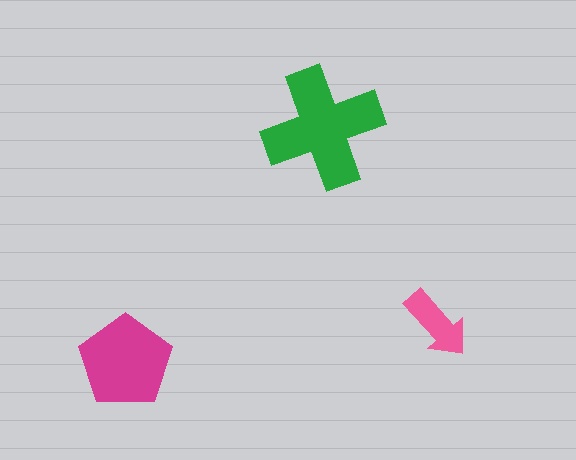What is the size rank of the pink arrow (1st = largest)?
3rd.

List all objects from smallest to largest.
The pink arrow, the magenta pentagon, the green cross.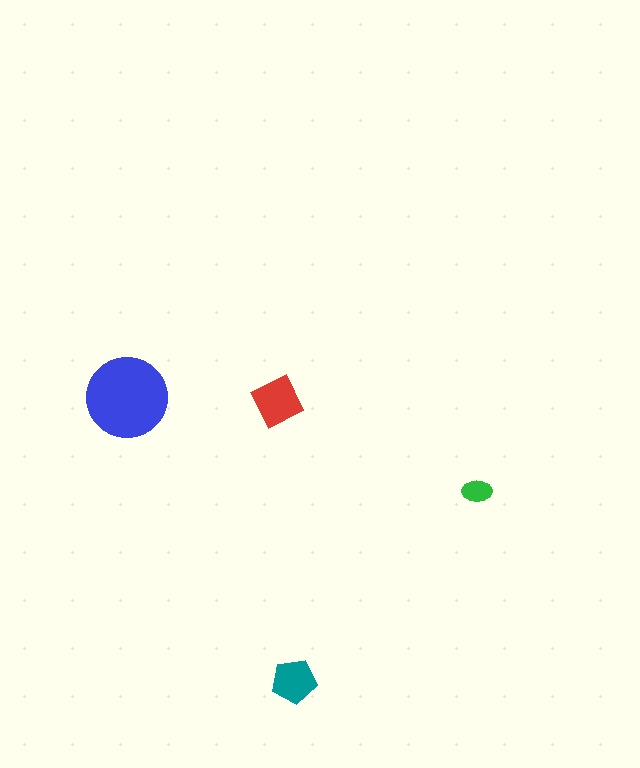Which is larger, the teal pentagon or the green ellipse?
The teal pentagon.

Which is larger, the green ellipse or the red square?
The red square.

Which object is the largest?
The blue circle.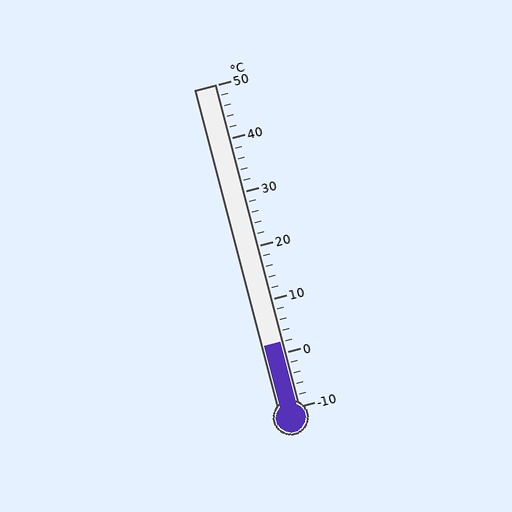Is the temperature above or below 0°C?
The temperature is above 0°C.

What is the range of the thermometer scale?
The thermometer scale ranges from -10°C to 50°C.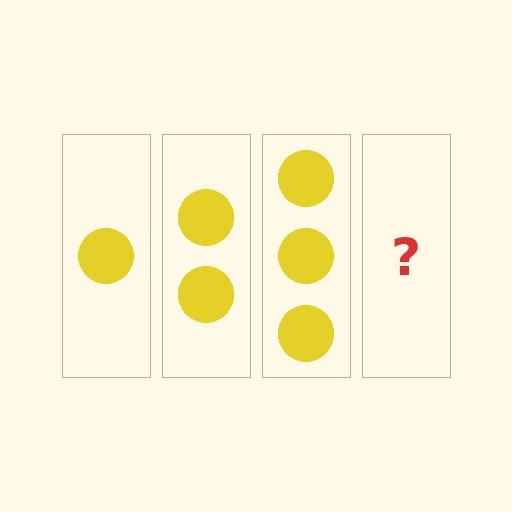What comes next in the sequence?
The next element should be 4 circles.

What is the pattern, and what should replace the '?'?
The pattern is that each step adds one more circle. The '?' should be 4 circles.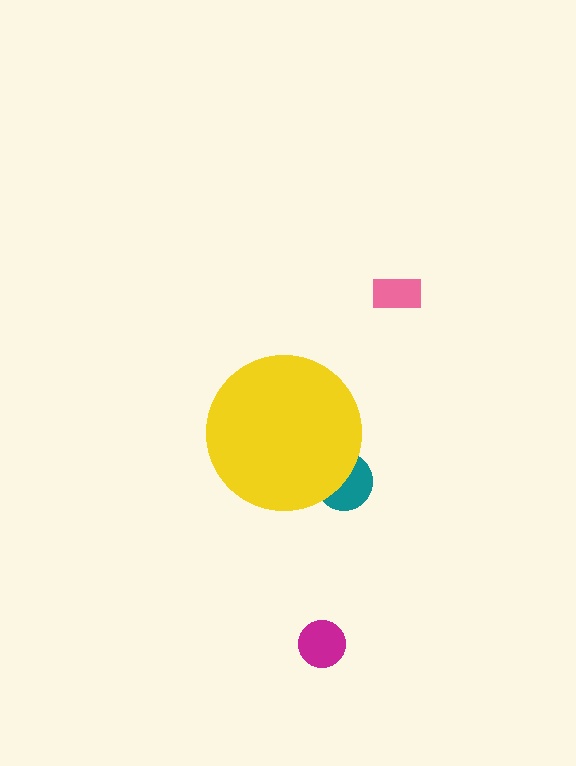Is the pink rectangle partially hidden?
No, the pink rectangle is fully visible.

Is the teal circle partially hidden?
Yes, the teal circle is partially hidden behind the yellow circle.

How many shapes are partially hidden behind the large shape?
1 shape is partially hidden.